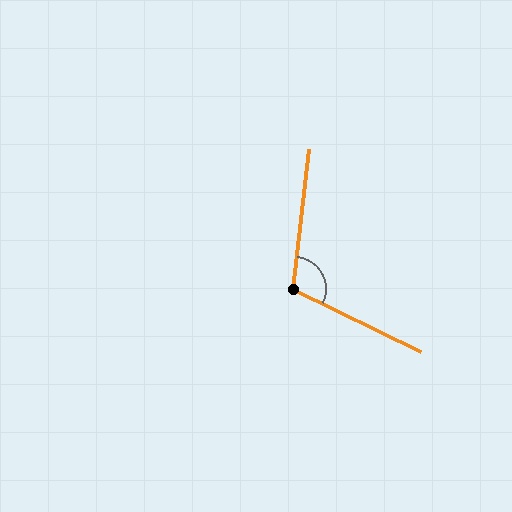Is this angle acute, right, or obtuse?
It is obtuse.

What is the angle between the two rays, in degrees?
Approximately 110 degrees.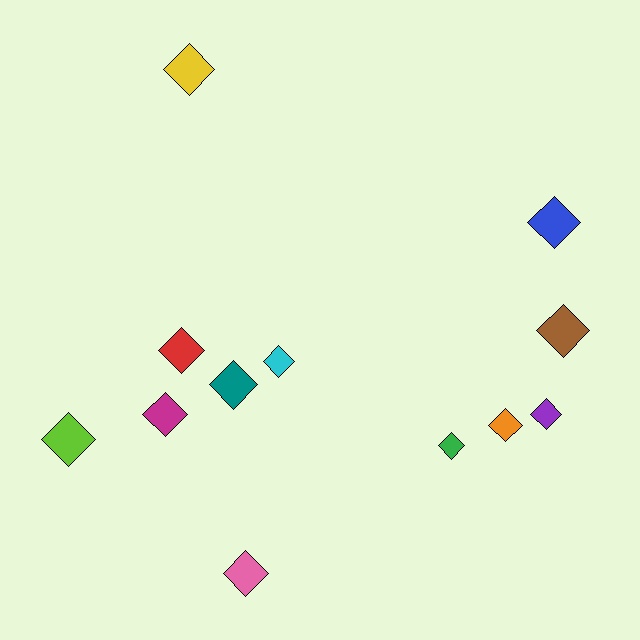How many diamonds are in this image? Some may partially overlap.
There are 12 diamonds.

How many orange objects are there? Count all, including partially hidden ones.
There is 1 orange object.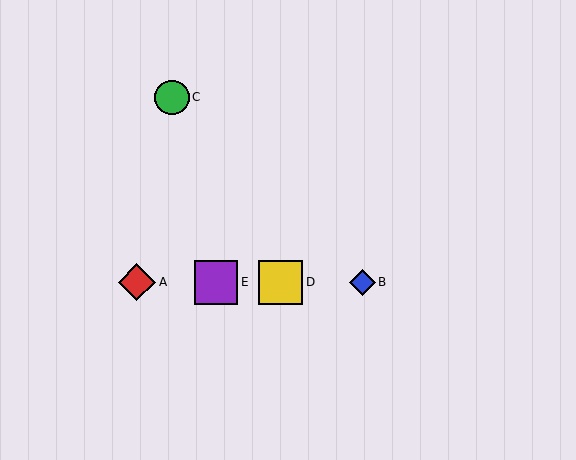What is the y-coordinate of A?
Object A is at y≈282.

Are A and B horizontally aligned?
Yes, both are at y≈282.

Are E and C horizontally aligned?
No, E is at y≈282 and C is at y≈97.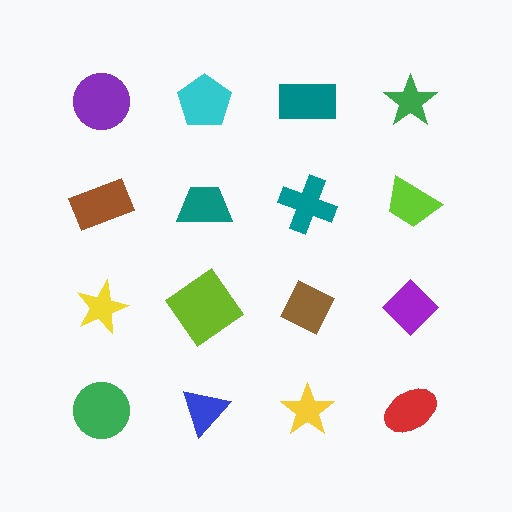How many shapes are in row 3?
4 shapes.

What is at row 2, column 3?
A teal cross.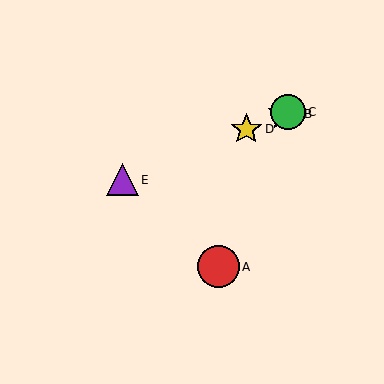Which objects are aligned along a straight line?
Objects B, C, D, E are aligned along a straight line.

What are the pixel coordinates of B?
Object B is at (284, 114).